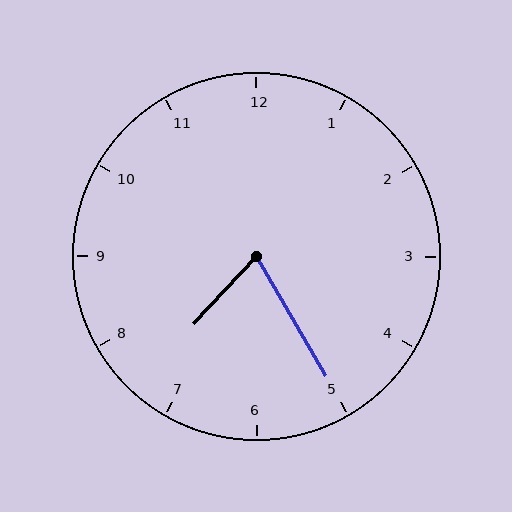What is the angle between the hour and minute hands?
Approximately 72 degrees.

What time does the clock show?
7:25.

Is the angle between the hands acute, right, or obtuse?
It is acute.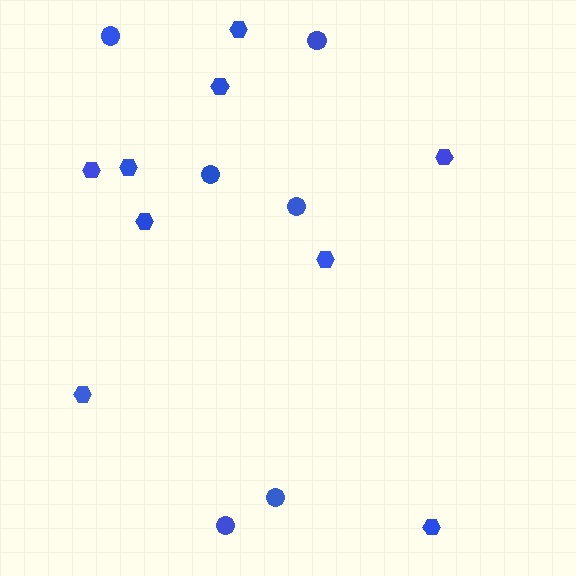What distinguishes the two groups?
There are 2 groups: one group of hexagons (9) and one group of circles (6).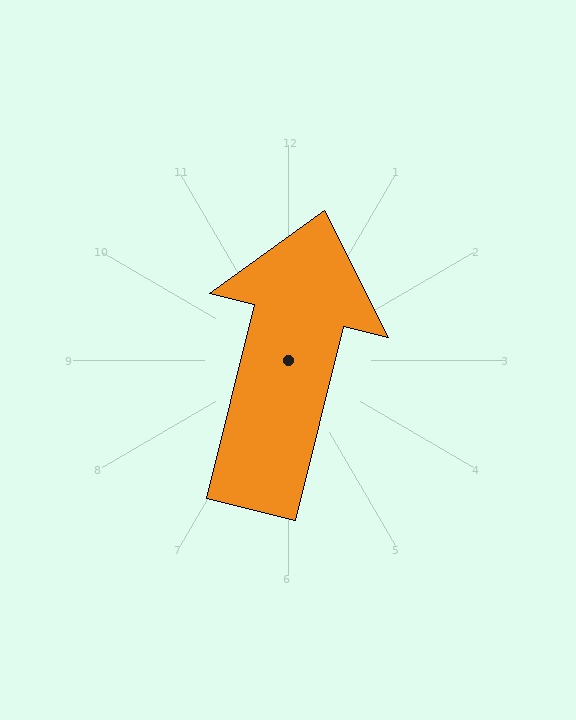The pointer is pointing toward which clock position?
Roughly 12 o'clock.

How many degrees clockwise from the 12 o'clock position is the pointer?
Approximately 14 degrees.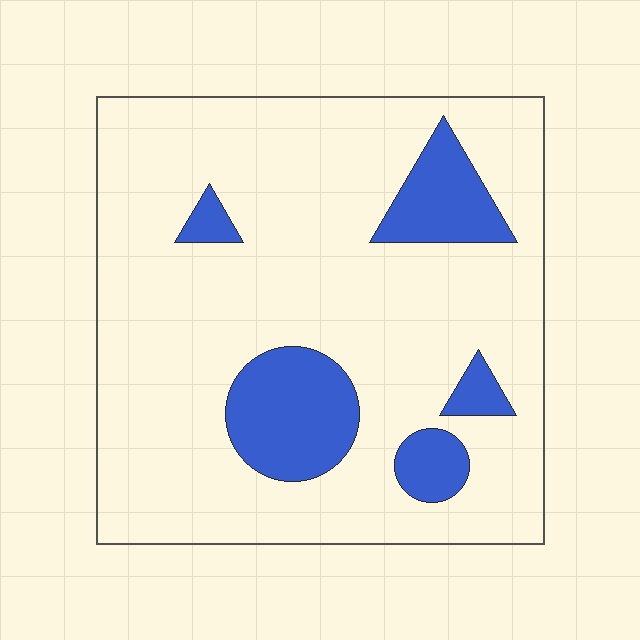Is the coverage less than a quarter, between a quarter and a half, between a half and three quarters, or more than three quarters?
Less than a quarter.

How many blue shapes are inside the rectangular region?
5.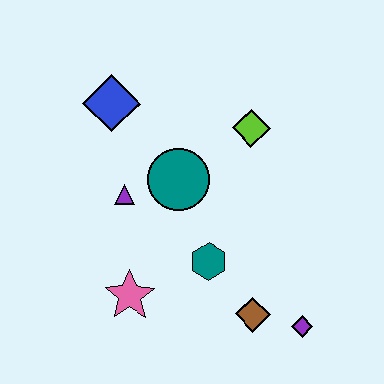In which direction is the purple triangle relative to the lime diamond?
The purple triangle is to the left of the lime diamond.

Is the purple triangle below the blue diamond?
Yes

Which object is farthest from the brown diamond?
The blue diamond is farthest from the brown diamond.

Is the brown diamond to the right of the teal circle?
Yes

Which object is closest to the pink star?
The teal hexagon is closest to the pink star.